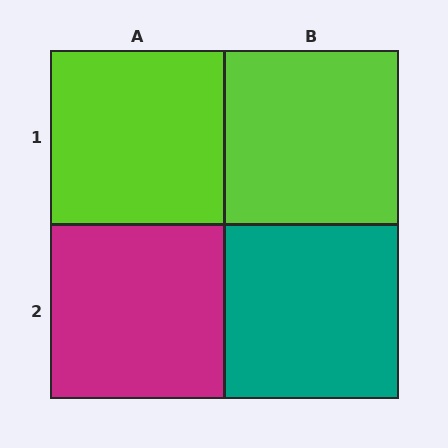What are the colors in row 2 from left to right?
Magenta, teal.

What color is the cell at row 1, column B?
Lime.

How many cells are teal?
1 cell is teal.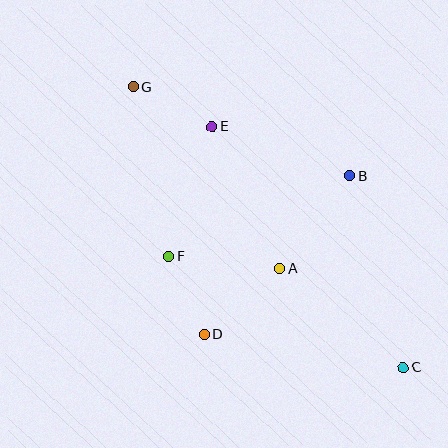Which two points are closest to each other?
Points D and F are closest to each other.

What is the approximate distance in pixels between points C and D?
The distance between C and D is approximately 202 pixels.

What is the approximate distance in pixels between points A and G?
The distance between A and G is approximately 233 pixels.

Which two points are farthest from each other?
Points C and G are farthest from each other.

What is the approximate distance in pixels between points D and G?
The distance between D and G is approximately 257 pixels.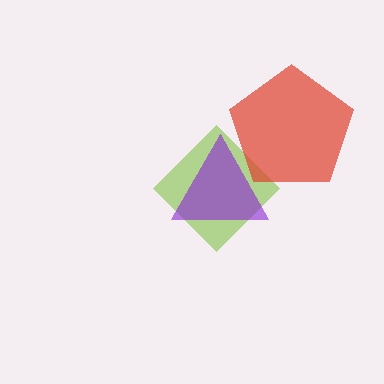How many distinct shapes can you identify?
There are 3 distinct shapes: a lime diamond, a purple triangle, a red pentagon.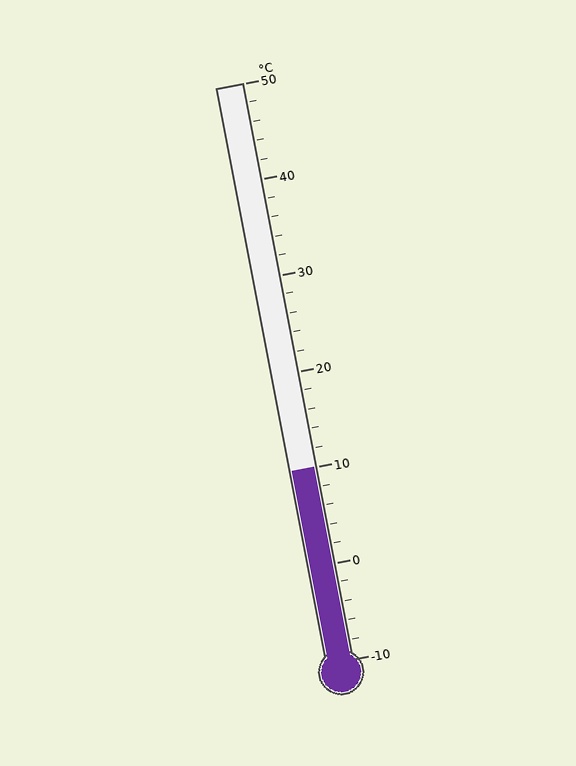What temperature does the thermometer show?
The thermometer shows approximately 10°C.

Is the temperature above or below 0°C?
The temperature is above 0°C.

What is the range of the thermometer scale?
The thermometer scale ranges from -10°C to 50°C.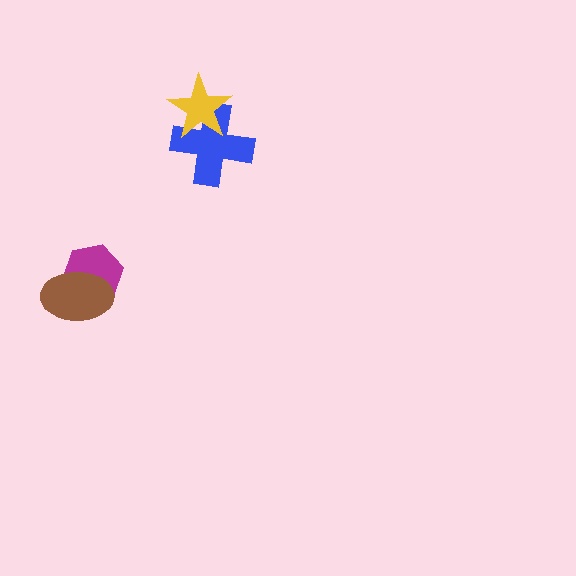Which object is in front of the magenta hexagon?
The brown ellipse is in front of the magenta hexagon.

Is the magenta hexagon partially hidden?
Yes, it is partially covered by another shape.